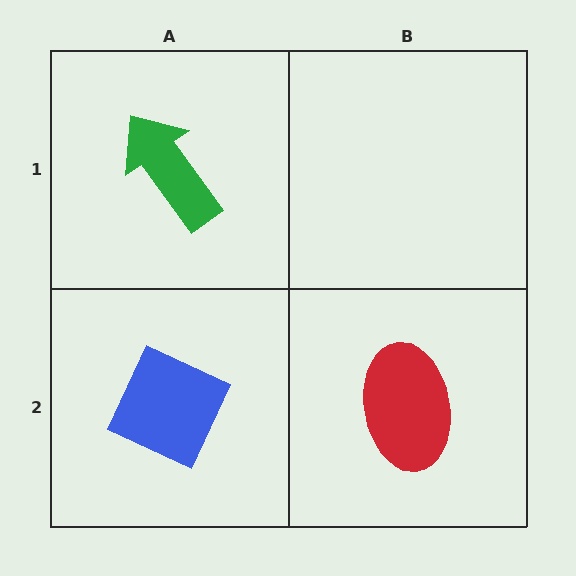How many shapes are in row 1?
1 shape.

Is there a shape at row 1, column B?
No, that cell is empty.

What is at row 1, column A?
A green arrow.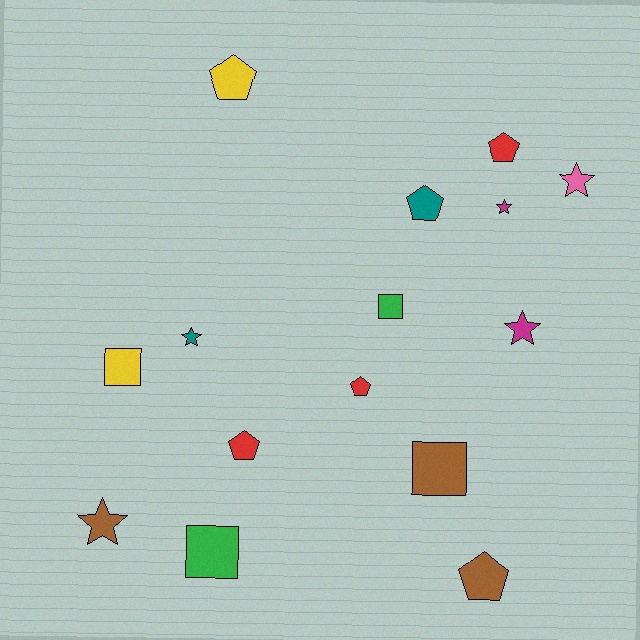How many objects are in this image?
There are 15 objects.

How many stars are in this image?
There are 5 stars.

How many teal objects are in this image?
There are 2 teal objects.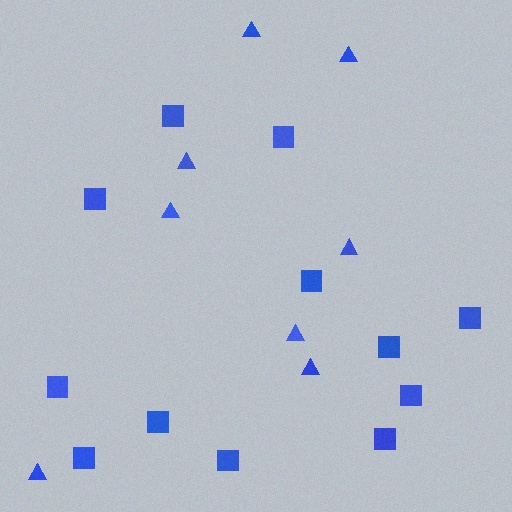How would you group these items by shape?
There are 2 groups: one group of squares (12) and one group of triangles (8).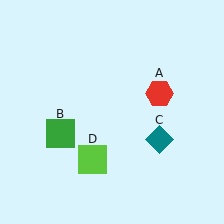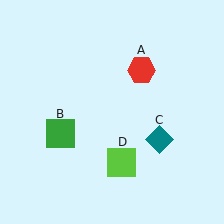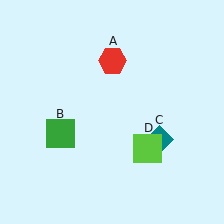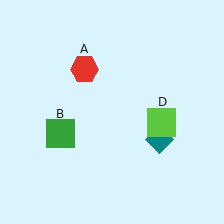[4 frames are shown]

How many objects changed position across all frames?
2 objects changed position: red hexagon (object A), lime square (object D).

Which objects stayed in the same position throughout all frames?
Green square (object B) and teal diamond (object C) remained stationary.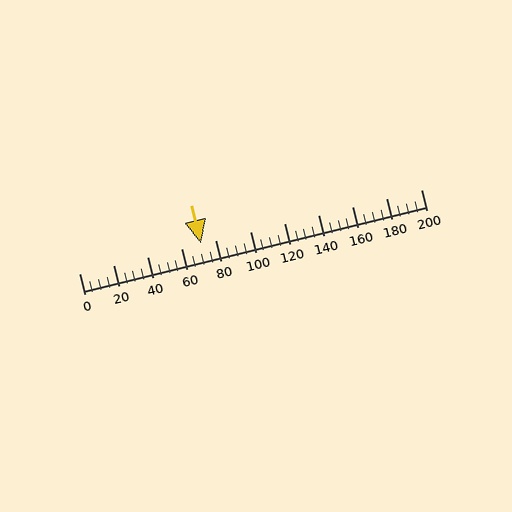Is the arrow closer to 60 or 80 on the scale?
The arrow is closer to 80.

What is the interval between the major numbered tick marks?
The major tick marks are spaced 20 units apart.